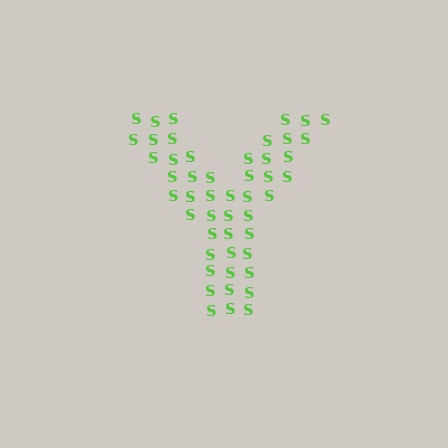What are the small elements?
The small elements are letter S's.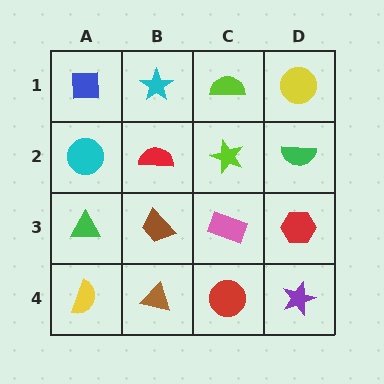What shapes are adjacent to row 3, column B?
A red semicircle (row 2, column B), a brown triangle (row 4, column B), a green triangle (row 3, column A), a pink rectangle (row 3, column C).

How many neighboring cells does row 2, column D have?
3.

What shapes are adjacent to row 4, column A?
A green triangle (row 3, column A), a brown triangle (row 4, column B).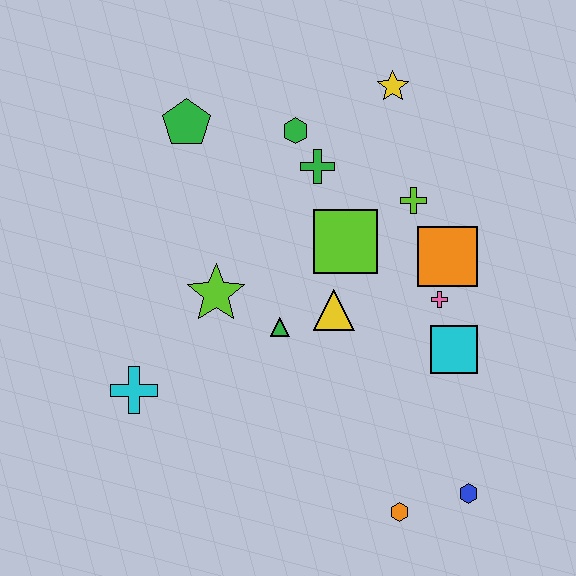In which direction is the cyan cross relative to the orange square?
The cyan cross is to the left of the orange square.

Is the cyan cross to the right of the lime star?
No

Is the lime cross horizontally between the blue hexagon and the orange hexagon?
Yes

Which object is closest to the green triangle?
The yellow triangle is closest to the green triangle.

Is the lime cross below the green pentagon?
Yes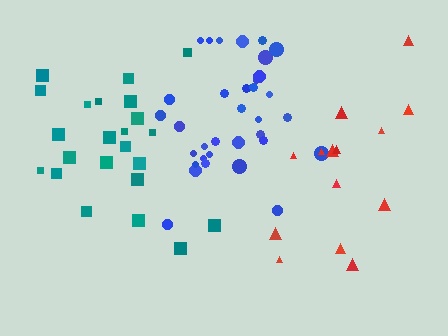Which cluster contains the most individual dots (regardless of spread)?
Blue (35).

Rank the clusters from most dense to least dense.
blue, teal, red.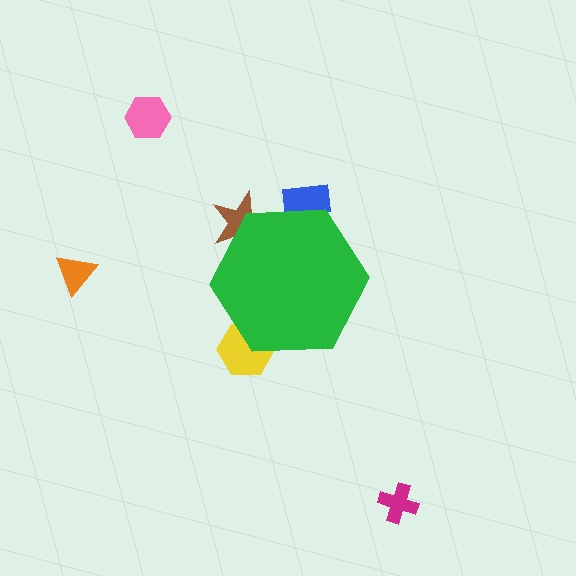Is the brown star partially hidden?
Yes, the brown star is partially hidden behind the green hexagon.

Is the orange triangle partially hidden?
No, the orange triangle is fully visible.